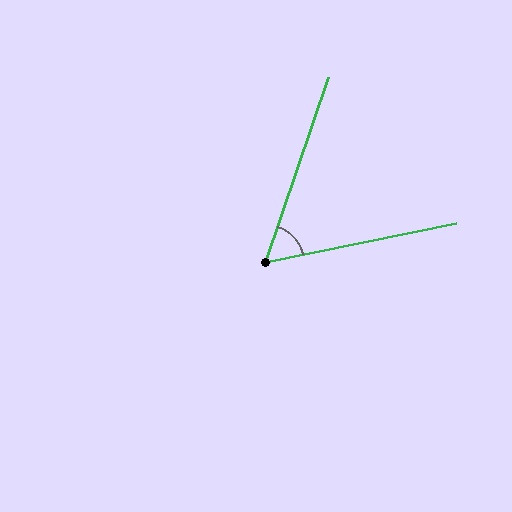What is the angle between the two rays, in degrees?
Approximately 59 degrees.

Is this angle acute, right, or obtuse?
It is acute.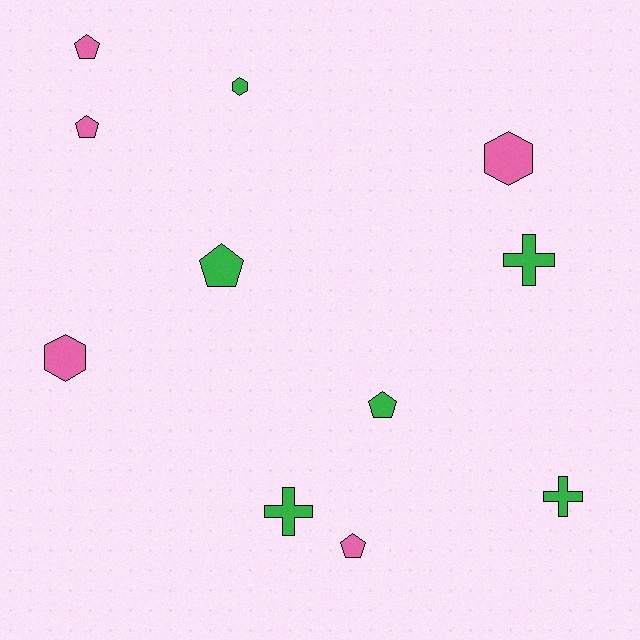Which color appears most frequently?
Green, with 6 objects.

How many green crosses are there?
There are 3 green crosses.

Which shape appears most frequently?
Pentagon, with 5 objects.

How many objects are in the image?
There are 11 objects.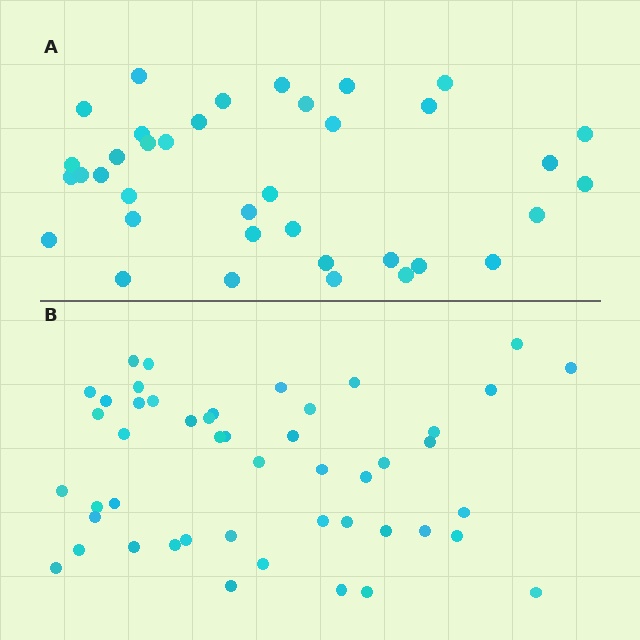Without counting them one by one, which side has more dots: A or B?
Region B (the bottom region) has more dots.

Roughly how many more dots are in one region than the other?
Region B has roughly 12 or so more dots than region A.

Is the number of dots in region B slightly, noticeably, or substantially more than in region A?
Region B has noticeably more, but not dramatically so. The ratio is roughly 1.3 to 1.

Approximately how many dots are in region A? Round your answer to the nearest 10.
About 40 dots. (The exact count is 37, which rounds to 40.)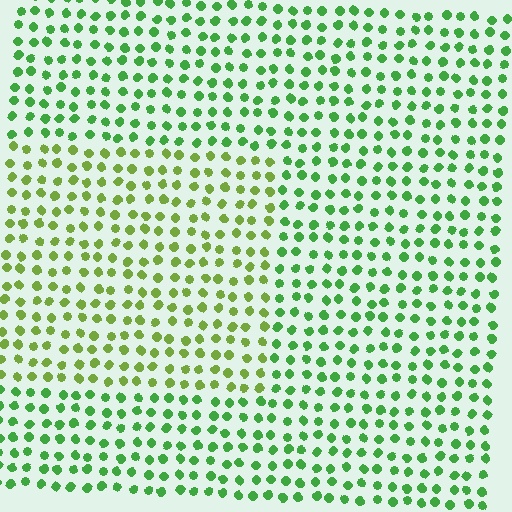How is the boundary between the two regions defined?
The boundary is defined purely by a slight shift in hue (about 32 degrees). Spacing, size, and orientation are identical on both sides.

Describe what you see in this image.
The image is filled with small green elements in a uniform arrangement. A rectangle-shaped region is visible where the elements are tinted to a slightly different hue, forming a subtle color boundary.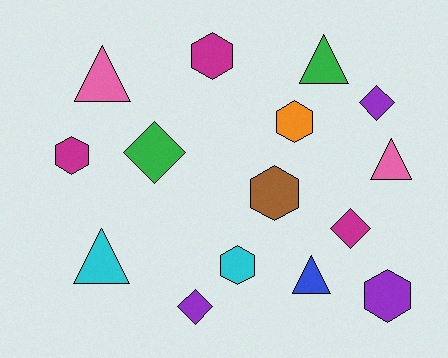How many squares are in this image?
There are no squares.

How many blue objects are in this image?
There is 1 blue object.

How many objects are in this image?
There are 15 objects.